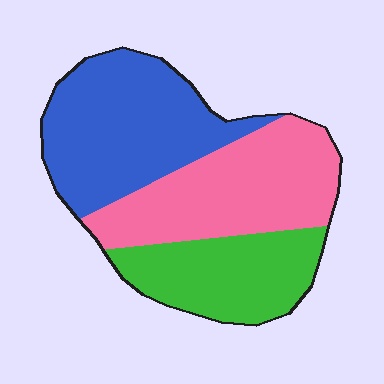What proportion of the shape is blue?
Blue takes up about three eighths (3/8) of the shape.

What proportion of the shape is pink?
Pink takes up about three eighths (3/8) of the shape.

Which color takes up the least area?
Green, at roughly 25%.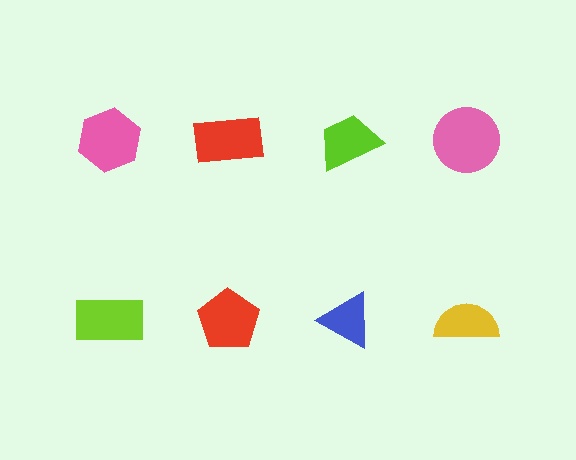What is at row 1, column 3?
A lime trapezoid.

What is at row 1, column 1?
A pink hexagon.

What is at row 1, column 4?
A pink circle.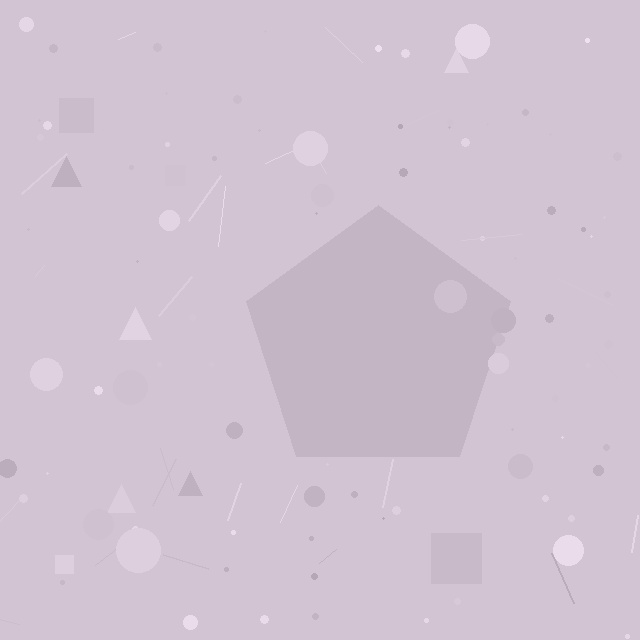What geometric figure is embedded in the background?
A pentagon is embedded in the background.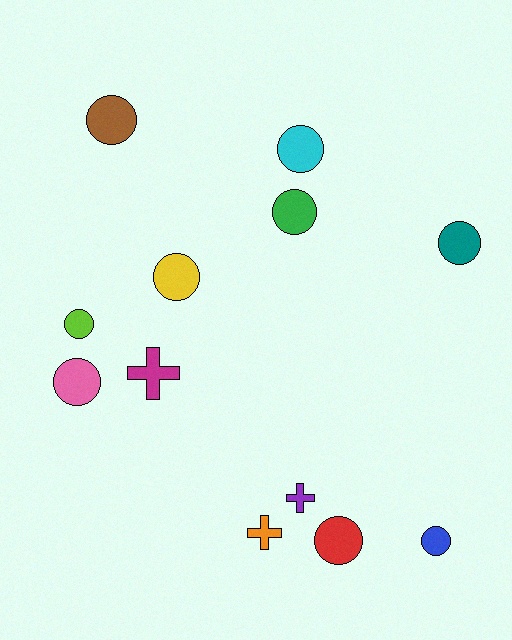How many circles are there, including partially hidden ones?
There are 9 circles.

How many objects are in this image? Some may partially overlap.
There are 12 objects.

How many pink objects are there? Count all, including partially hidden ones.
There is 1 pink object.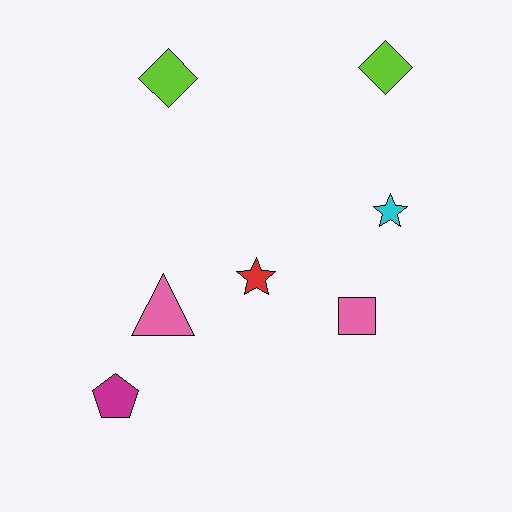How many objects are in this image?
There are 7 objects.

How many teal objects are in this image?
There are no teal objects.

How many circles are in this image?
There are no circles.